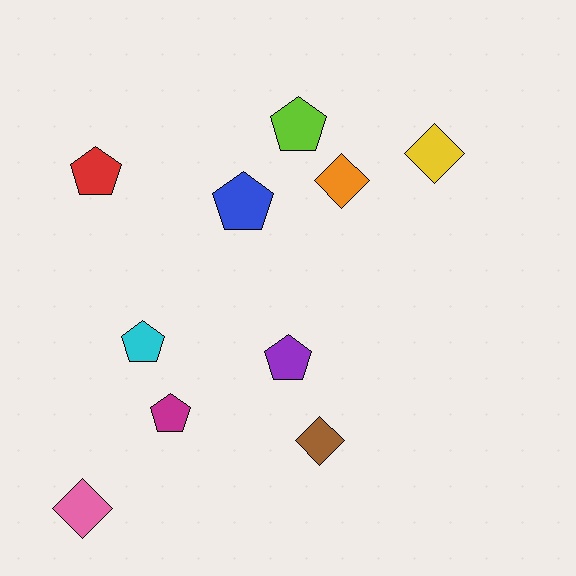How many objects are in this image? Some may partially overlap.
There are 10 objects.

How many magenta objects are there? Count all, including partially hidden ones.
There is 1 magenta object.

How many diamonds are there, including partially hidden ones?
There are 4 diamonds.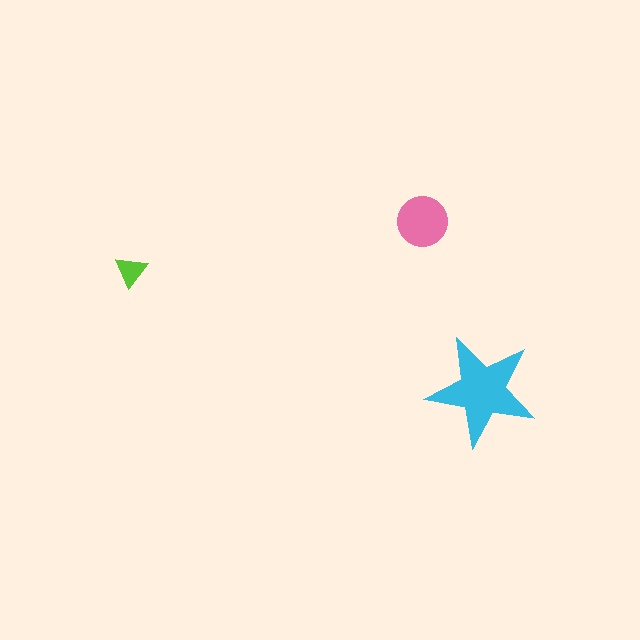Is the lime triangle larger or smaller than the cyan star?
Smaller.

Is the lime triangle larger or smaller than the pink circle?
Smaller.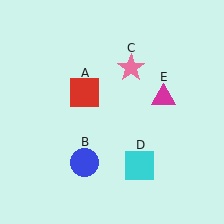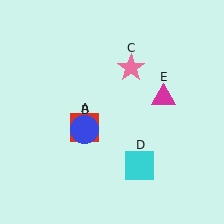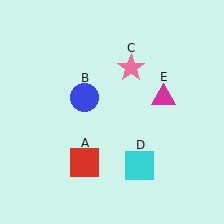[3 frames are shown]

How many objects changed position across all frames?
2 objects changed position: red square (object A), blue circle (object B).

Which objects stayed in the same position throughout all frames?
Pink star (object C) and cyan square (object D) and magenta triangle (object E) remained stationary.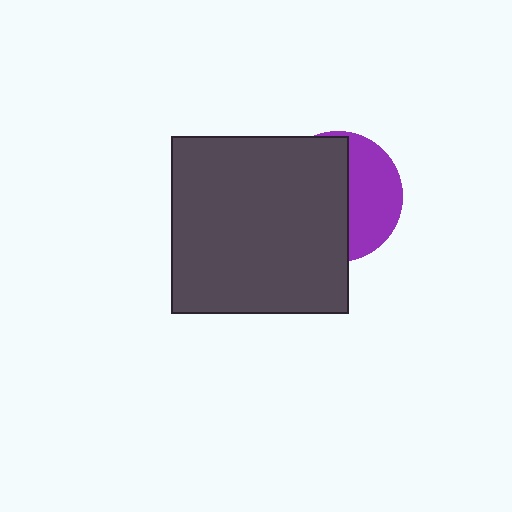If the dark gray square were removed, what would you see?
You would see the complete purple circle.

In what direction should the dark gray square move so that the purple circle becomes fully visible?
The dark gray square should move left. That is the shortest direction to clear the overlap and leave the purple circle fully visible.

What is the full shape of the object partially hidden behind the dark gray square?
The partially hidden object is a purple circle.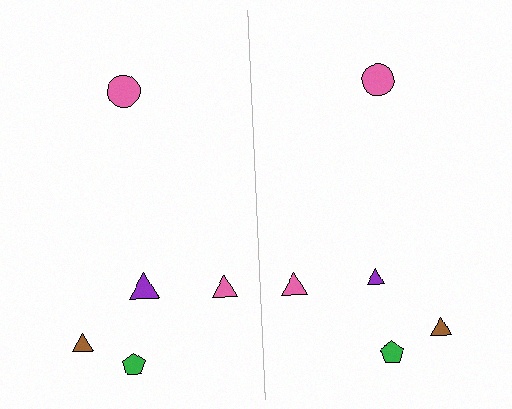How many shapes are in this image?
There are 10 shapes in this image.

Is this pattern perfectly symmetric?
No, the pattern is not perfectly symmetric. The purple triangle on the right side has a different size than its mirror counterpart.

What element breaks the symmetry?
The purple triangle on the right side has a different size than its mirror counterpart.